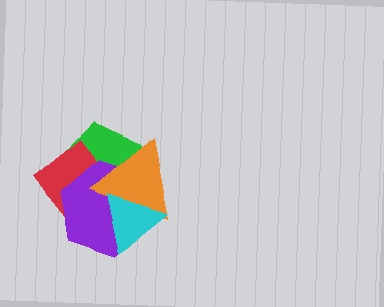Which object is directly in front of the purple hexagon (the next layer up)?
The orange triangle is directly in front of the purple hexagon.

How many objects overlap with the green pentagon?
4 objects overlap with the green pentagon.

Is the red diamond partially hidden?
Yes, it is partially covered by another shape.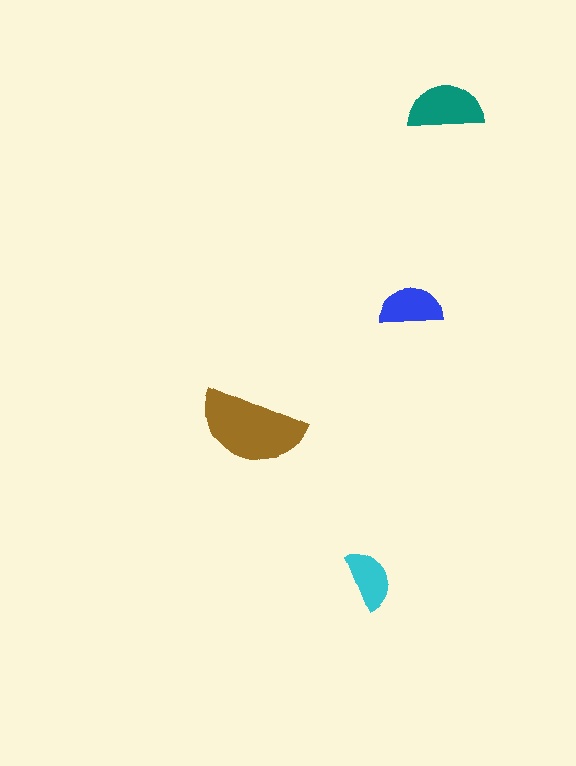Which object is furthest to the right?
The teal semicircle is rightmost.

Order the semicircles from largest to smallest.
the brown one, the teal one, the blue one, the cyan one.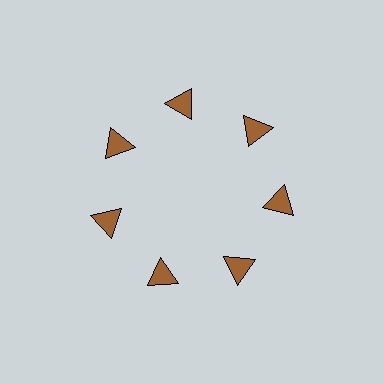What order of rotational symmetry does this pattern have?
This pattern has 7-fold rotational symmetry.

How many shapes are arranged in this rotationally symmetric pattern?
There are 7 shapes, arranged in 7 groups of 1.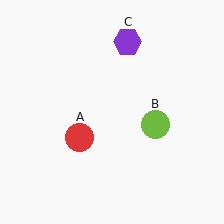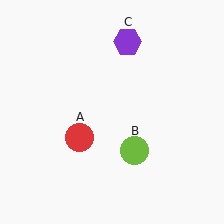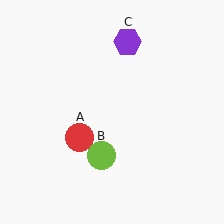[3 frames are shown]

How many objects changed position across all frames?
1 object changed position: lime circle (object B).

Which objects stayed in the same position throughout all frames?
Red circle (object A) and purple hexagon (object C) remained stationary.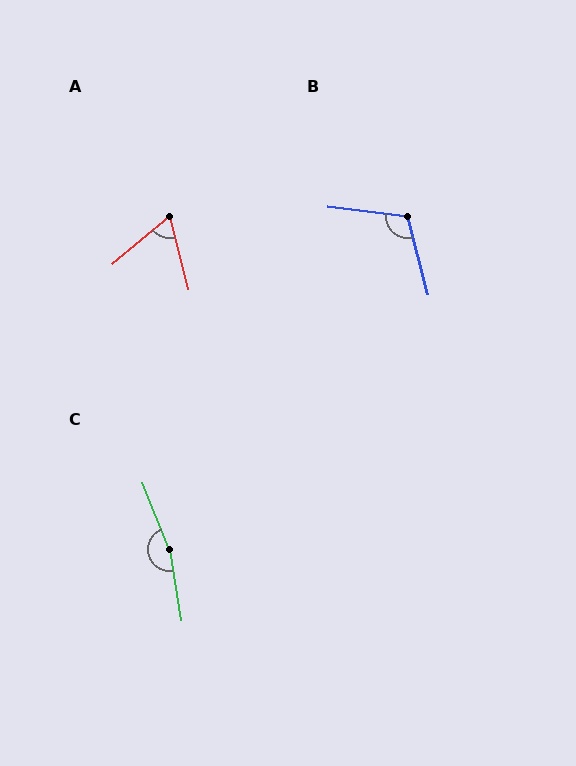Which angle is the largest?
C, at approximately 168 degrees.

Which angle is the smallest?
A, at approximately 65 degrees.